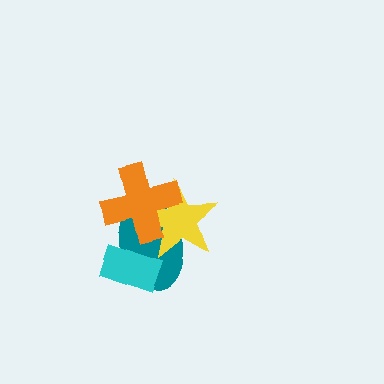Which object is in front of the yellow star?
The orange cross is in front of the yellow star.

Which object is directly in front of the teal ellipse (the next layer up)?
The yellow star is directly in front of the teal ellipse.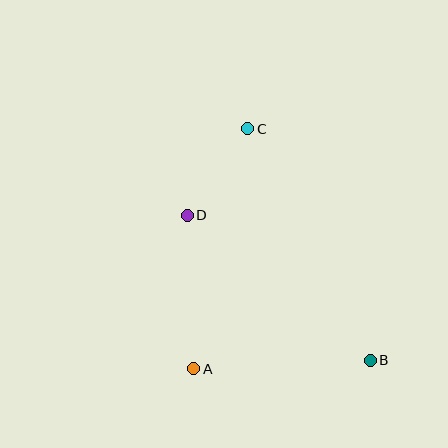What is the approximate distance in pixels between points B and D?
The distance between B and D is approximately 233 pixels.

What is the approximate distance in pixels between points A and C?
The distance between A and C is approximately 246 pixels.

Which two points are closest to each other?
Points C and D are closest to each other.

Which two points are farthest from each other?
Points B and C are farthest from each other.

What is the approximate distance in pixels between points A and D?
The distance between A and D is approximately 153 pixels.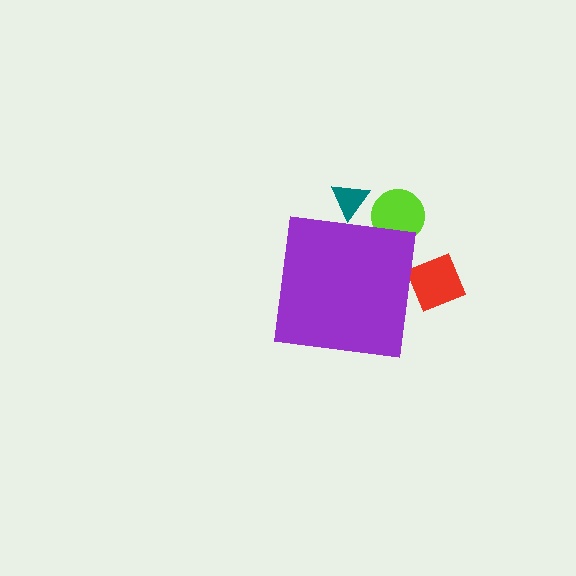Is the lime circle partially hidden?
Yes, the lime circle is partially hidden behind the purple square.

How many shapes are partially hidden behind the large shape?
3 shapes are partially hidden.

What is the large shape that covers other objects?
A purple square.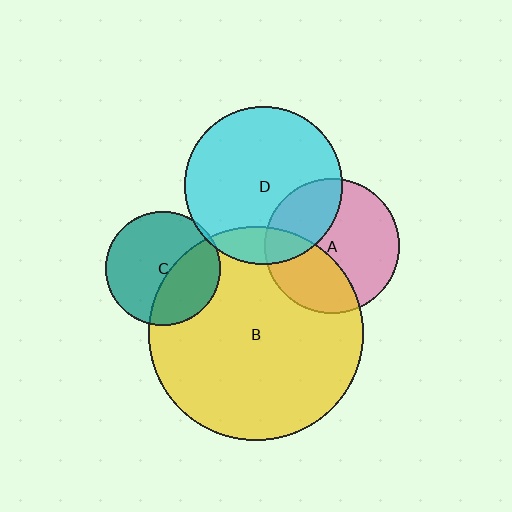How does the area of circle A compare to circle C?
Approximately 1.4 times.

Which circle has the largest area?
Circle B (yellow).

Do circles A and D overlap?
Yes.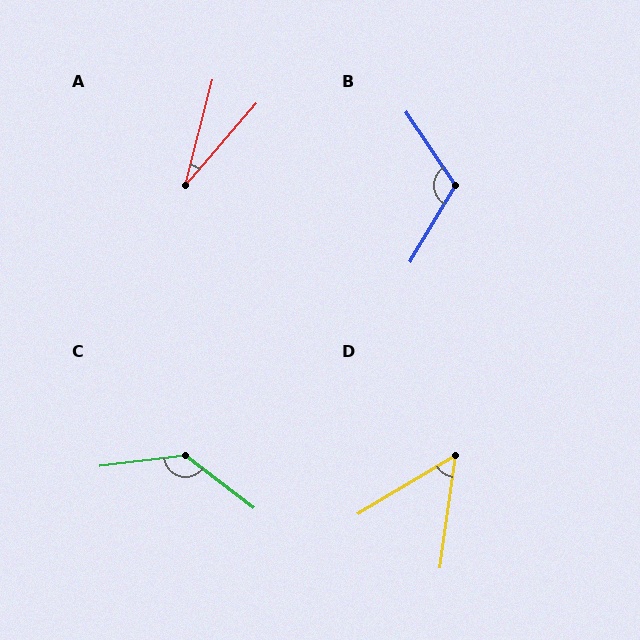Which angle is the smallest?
A, at approximately 26 degrees.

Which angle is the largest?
C, at approximately 136 degrees.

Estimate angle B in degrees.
Approximately 116 degrees.